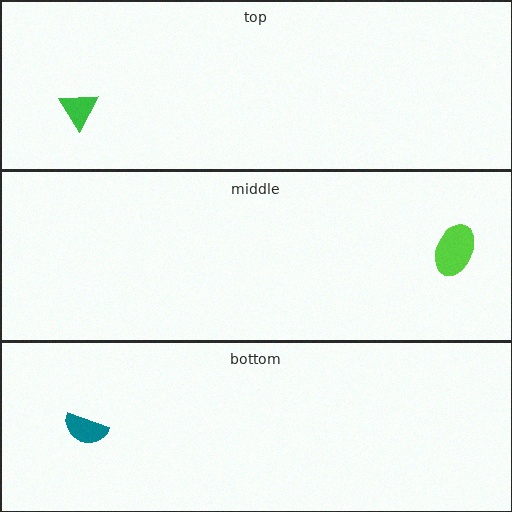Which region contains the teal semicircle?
The bottom region.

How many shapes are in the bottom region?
1.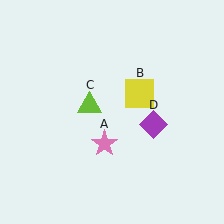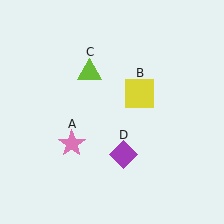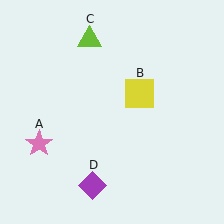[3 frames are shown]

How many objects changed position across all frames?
3 objects changed position: pink star (object A), lime triangle (object C), purple diamond (object D).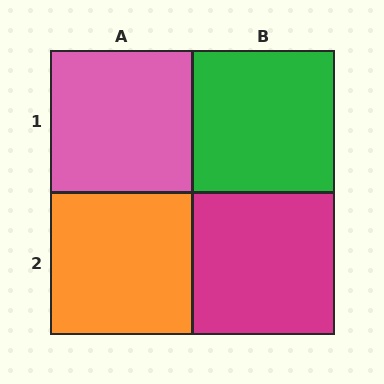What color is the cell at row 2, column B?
Magenta.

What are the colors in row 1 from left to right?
Pink, green.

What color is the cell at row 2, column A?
Orange.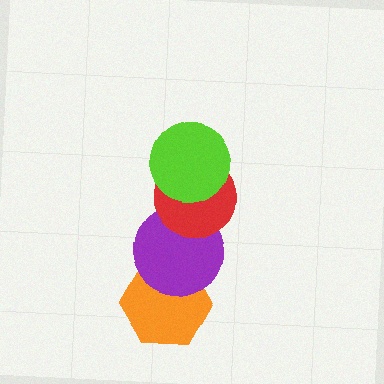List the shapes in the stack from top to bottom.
From top to bottom: the lime circle, the red circle, the purple circle, the orange hexagon.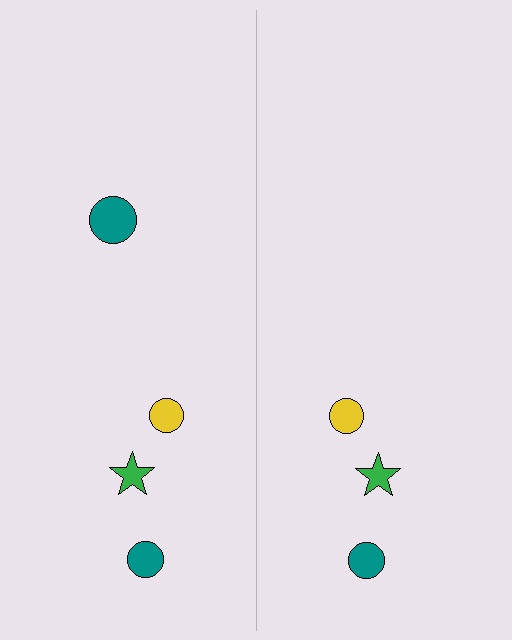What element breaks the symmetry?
A teal circle is missing from the right side.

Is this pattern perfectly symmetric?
No, the pattern is not perfectly symmetric. A teal circle is missing from the right side.